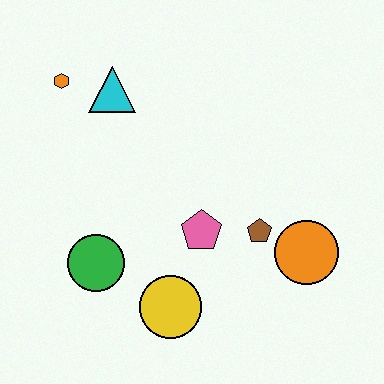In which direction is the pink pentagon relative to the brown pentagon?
The pink pentagon is to the left of the brown pentagon.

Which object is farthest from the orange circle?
The orange hexagon is farthest from the orange circle.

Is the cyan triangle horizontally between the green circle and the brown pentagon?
Yes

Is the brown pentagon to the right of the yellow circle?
Yes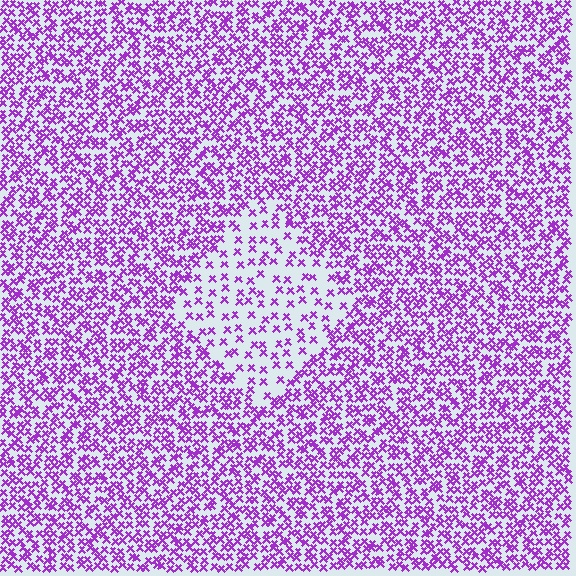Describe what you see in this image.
The image contains small purple elements arranged at two different densities. A diamond-shaped region is visible where the elements are less densely packed than the surrounding area.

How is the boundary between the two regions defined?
The boundary is defined by a change in element density (approximately 2.4x ratio). All elements are the same color, size, and shape.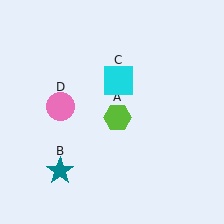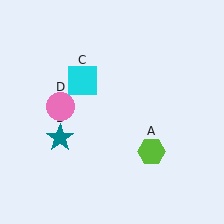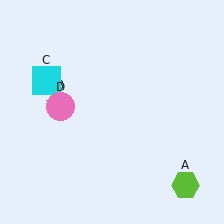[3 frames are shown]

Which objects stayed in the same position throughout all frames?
Pink circle (object D) remained stationary.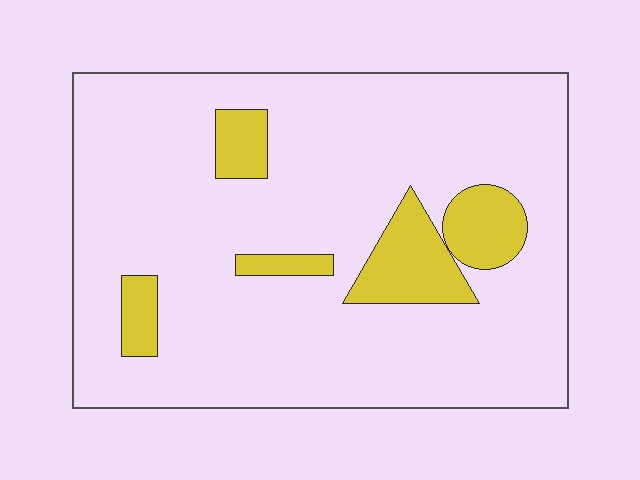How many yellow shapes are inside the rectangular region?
5.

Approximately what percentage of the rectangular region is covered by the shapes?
Approximately 15%.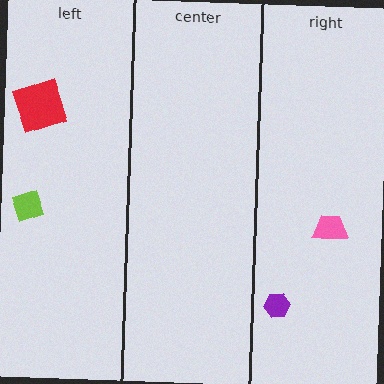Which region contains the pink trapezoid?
The right region.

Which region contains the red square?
The left region.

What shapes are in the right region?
The purple hexagon, the pink trapezoid.